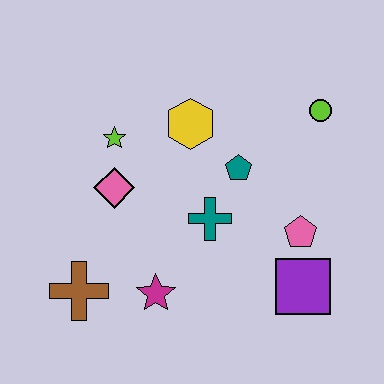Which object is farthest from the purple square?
The lime star is farthest from the purple square.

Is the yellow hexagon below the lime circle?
Yes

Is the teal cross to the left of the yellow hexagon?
No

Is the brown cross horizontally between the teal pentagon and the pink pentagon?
No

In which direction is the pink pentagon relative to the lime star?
The pink pentagon is to the right of the lime star.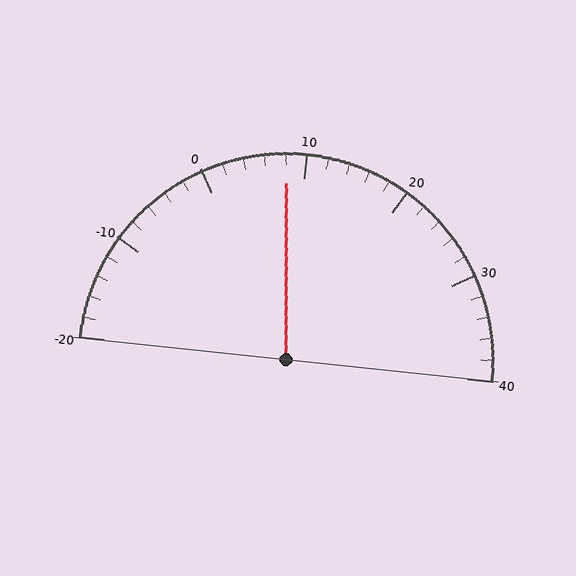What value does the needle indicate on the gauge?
The needle indicates approximately 8.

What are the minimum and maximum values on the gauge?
The gauge ranges from -20 to 40.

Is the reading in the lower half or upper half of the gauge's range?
The reading is in the lower half of the range (-20 to 40).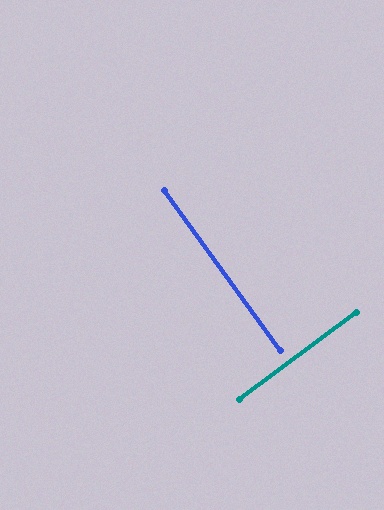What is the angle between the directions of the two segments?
Approximately 90 degrees.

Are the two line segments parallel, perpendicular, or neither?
Perpendicular — they meet at approximately 90°.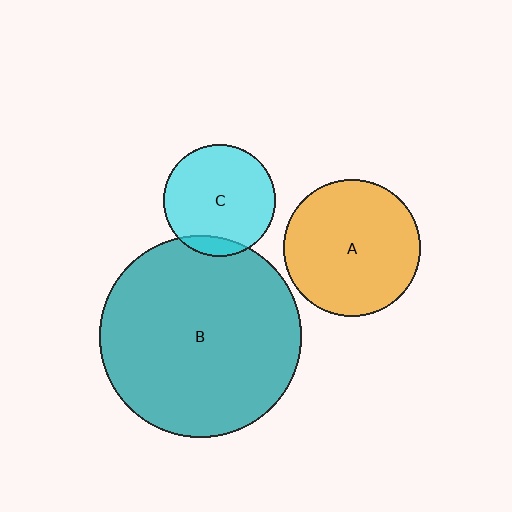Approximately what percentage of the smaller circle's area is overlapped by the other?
Approximately 10%.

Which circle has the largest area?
Circle B (teal).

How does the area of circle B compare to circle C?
Approximately 3.2 times.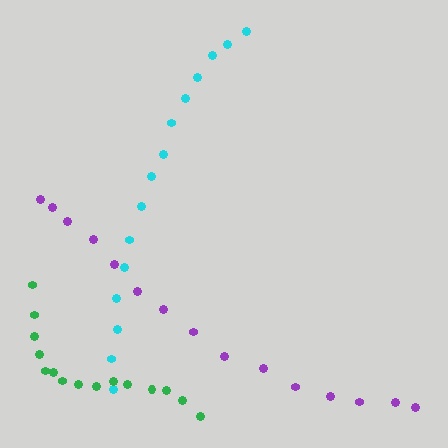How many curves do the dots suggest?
There are 3 distinct paths.